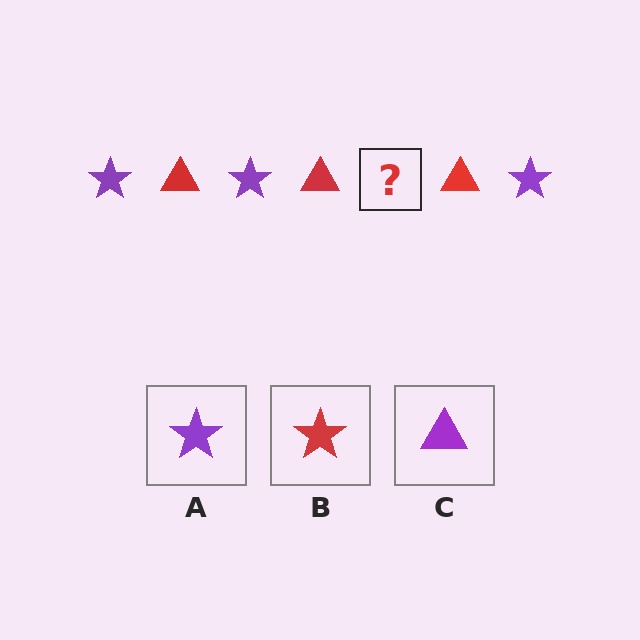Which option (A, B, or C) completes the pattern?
A.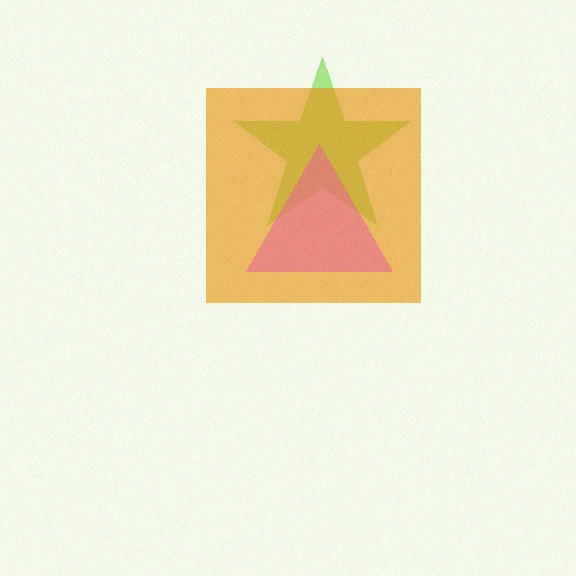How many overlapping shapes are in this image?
There are 3 overlapping shapes in the image.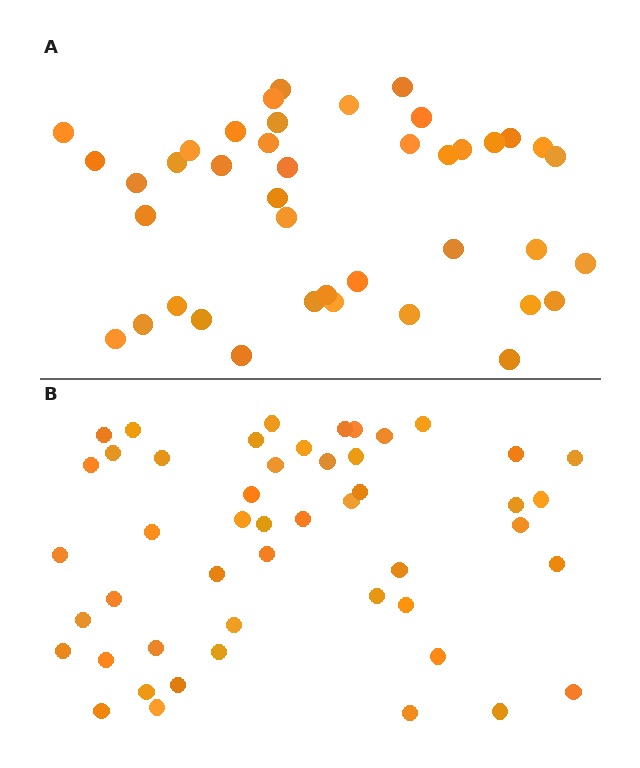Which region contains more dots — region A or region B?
Region B (the bottom region) has more dots.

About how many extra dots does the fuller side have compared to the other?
Region B has roughly 8 or so more dots than region A.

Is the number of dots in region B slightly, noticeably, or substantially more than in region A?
Region B has only slightly more — the two regions are fairly close. The ratio is roughly 1.2 to 1.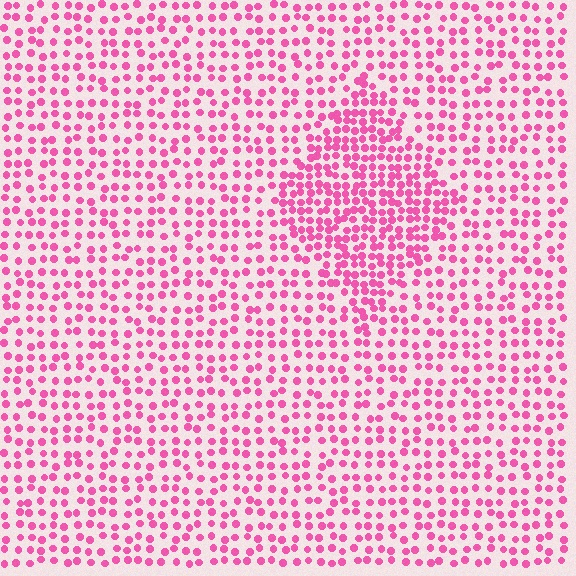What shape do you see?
I see a diamond.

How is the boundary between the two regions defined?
The boundary is defined by a change in element density (approximately 1.8x ratio). All elements are the same color, size, and shape.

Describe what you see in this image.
The image contains small pink elements arranged at two different densities. A diamond-shaped region is visible where the elements are more densely packed than the surrounding area.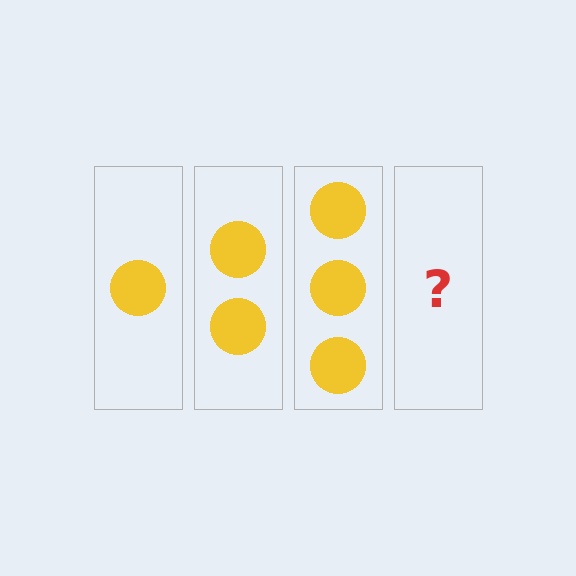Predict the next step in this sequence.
The next step is 4 circles.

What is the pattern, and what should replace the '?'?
The pattern is that each step adds one more circle. The '?' should be 4 circles.